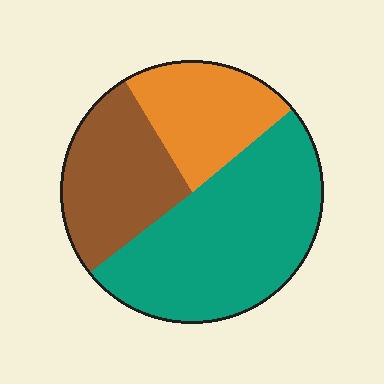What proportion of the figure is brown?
Brown covers roughly 25% of the figure.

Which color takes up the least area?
Orange, at roughly 25%.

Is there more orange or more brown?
Brown.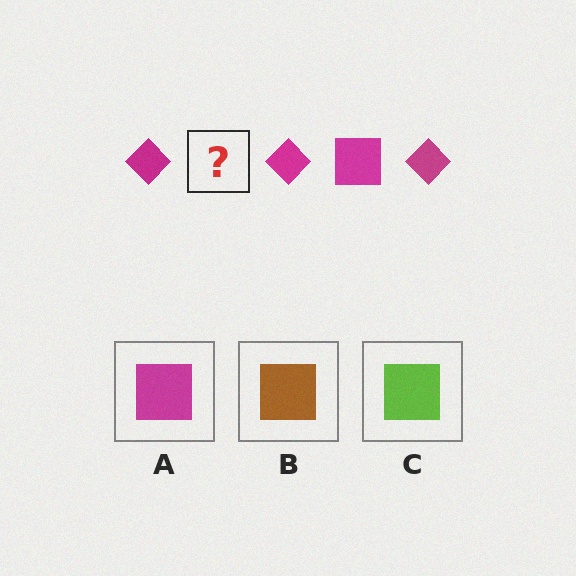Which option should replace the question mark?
Option A.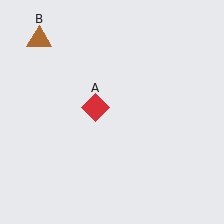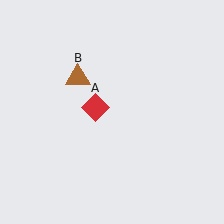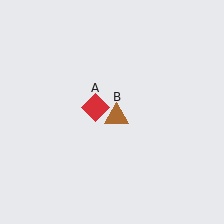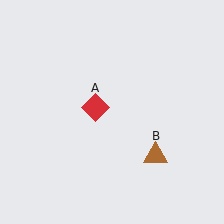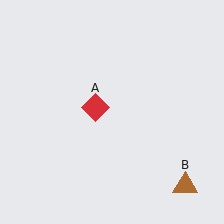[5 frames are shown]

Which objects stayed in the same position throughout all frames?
Red diamond (object A) remained stationary.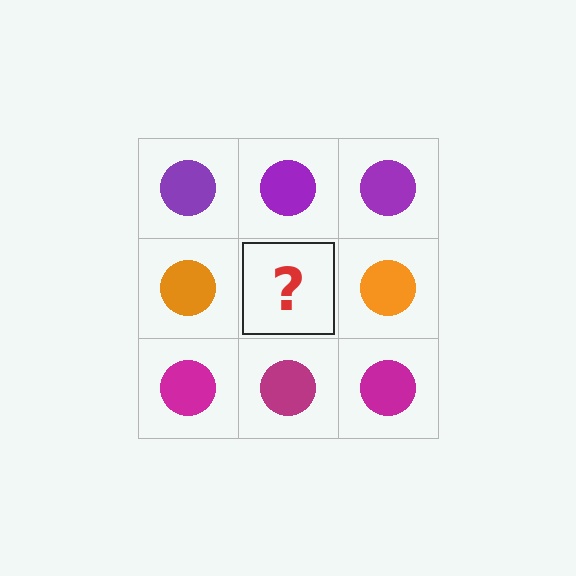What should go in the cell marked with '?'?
The missing cell should contain an orange circle.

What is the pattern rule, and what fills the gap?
The rule is that each row has a consistent color. The gap should be filled with an orange circle.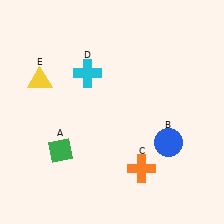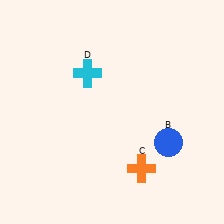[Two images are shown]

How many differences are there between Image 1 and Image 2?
There are 2 differences between the two images.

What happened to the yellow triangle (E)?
The yellow triangle (E) was removed in Image 2. It was in the top-left area of Image 1.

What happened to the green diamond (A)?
The green diamond (A) was removed in Image 2. It was in the bottom-left area of Image 1.